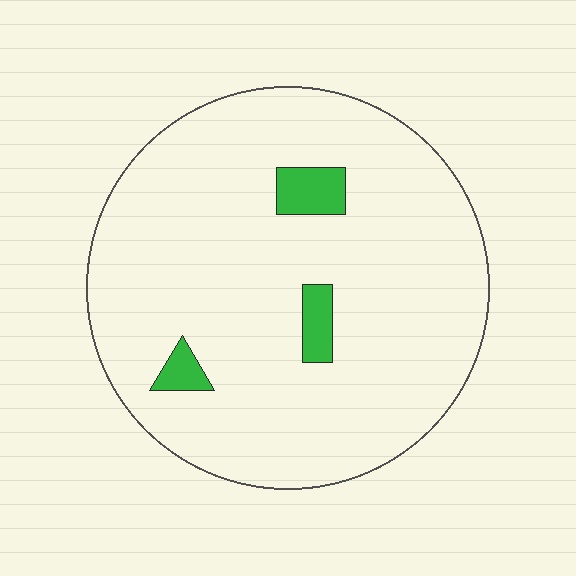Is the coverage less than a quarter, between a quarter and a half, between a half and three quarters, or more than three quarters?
Less than a quarter.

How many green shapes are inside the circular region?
3.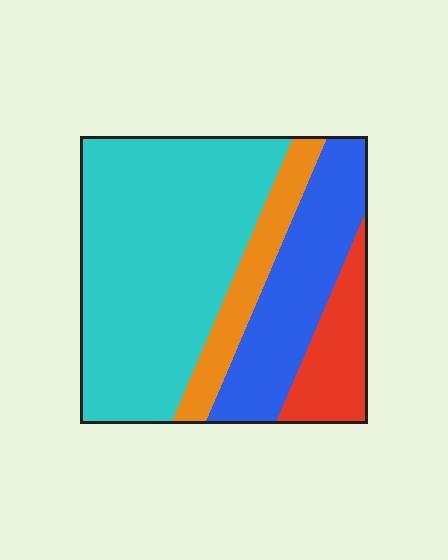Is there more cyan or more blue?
Cyan.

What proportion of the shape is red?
Red covers 12% of the shape.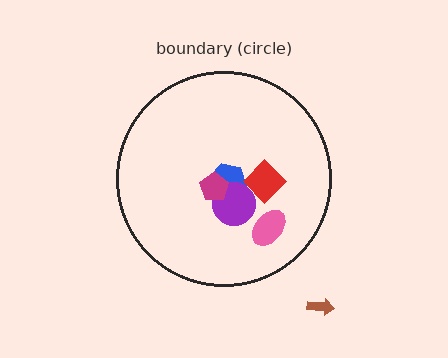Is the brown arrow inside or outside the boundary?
Outside.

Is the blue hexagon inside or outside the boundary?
Inside.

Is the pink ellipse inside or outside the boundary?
Inside.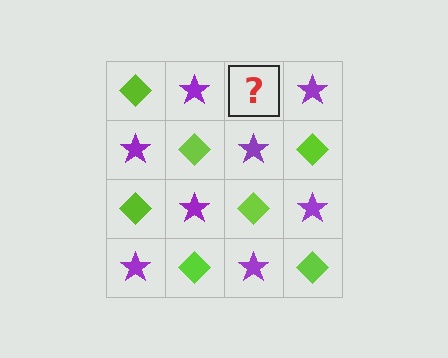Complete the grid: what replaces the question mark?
The question mark should be replaced with a lime diamond.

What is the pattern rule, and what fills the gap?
The rule is that it alternates lime diamond and purple star in a checkerboard pattern. The gap should be filled with a lime diamond.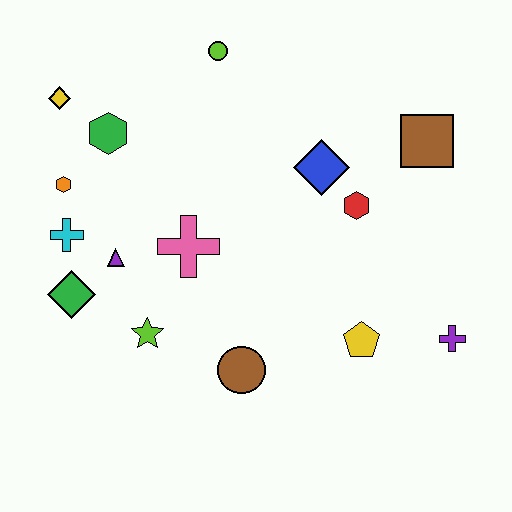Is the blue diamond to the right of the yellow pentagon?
No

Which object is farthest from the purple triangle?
The purple cross is farthest from the purple triangle.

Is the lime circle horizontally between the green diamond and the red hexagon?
Yes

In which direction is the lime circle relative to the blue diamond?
The lime circle is above the blue diamond.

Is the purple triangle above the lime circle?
No